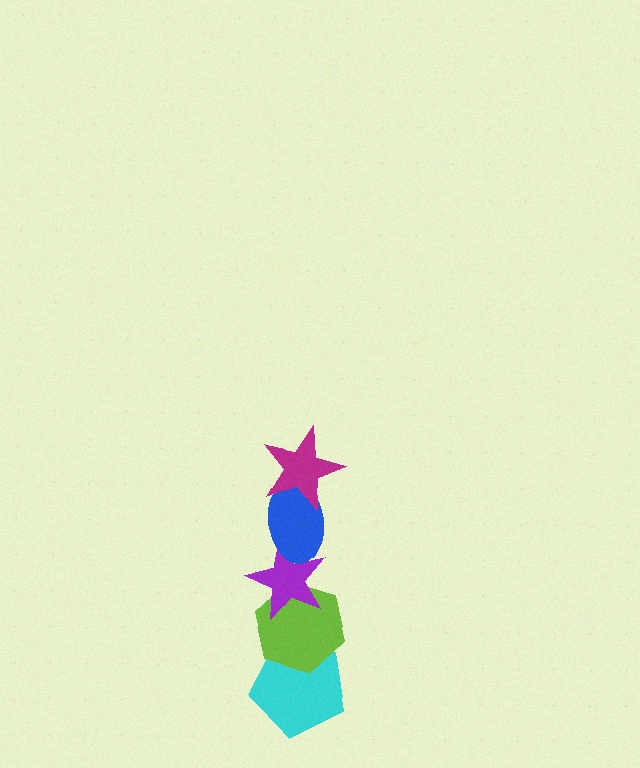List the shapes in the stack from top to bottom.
From top to bottom: the magenta star, the blue ellipse, the purple star, the lime hexagon, the cyan pentagon.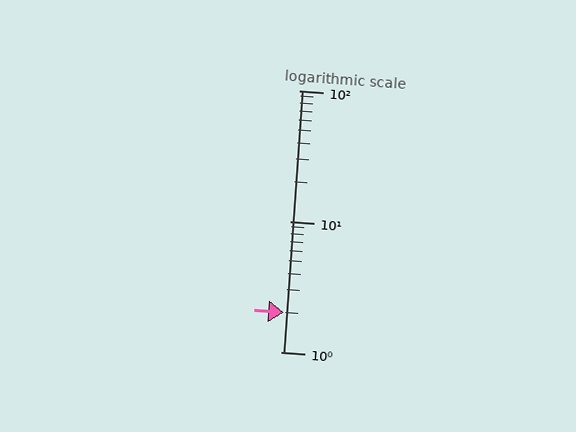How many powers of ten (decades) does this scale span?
The scale spans 2 decades, from 1 to 100.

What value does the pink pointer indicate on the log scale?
The pointer indicates approximately 2.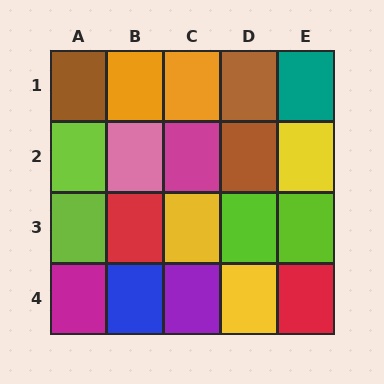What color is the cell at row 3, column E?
Lime.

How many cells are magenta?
2 cells are magenta.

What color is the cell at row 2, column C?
Magenta.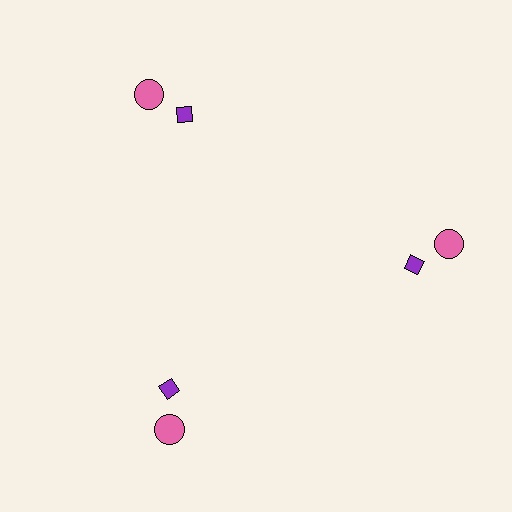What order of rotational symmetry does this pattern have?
This pattern has 3-fold rotational symmetry.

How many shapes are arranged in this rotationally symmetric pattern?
There are 6 shapes, arranged in 3 groups of 2.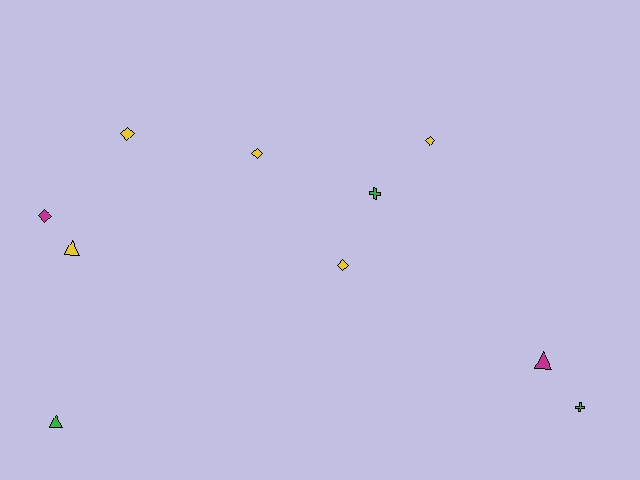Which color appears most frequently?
Yellow, with 5 objects.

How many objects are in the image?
There are 10 objects.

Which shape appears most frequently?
Diamond, with 5 objects.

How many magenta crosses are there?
There are no magenta crosses.